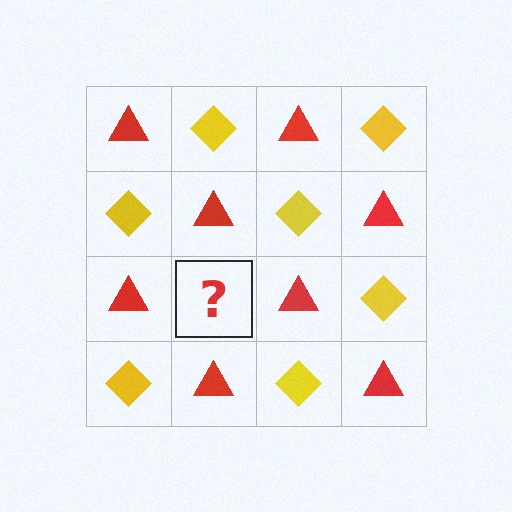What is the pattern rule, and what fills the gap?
The rule is that it alternates red triangle and yellow diamond in a checkerboard pattern. The gap should be filled with a yellow diamond.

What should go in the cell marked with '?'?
The missing cell should contain a yellow diamond.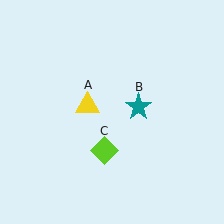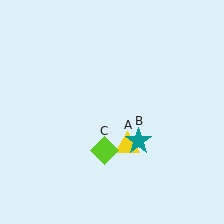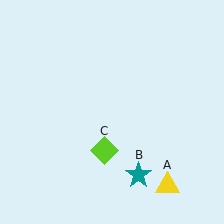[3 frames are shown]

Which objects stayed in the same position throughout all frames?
Lime diamond (object C) remained stationary.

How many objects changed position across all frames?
2 objects changed position: yellow triangle (object A), teal star (object B).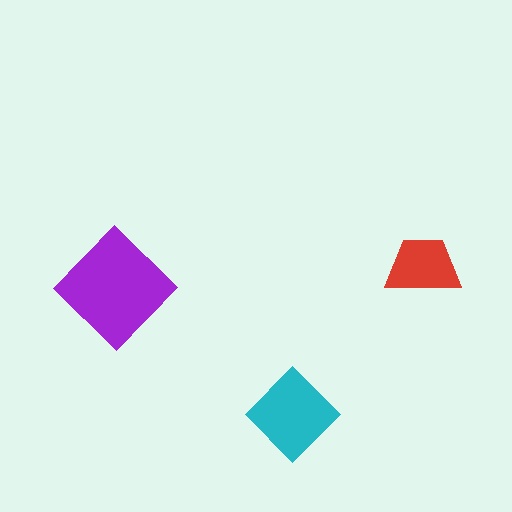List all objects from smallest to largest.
The red trapezoid, the cyan diamond, the purple diamond.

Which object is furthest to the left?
The purple diamond is leftmost.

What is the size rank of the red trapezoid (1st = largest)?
3rd.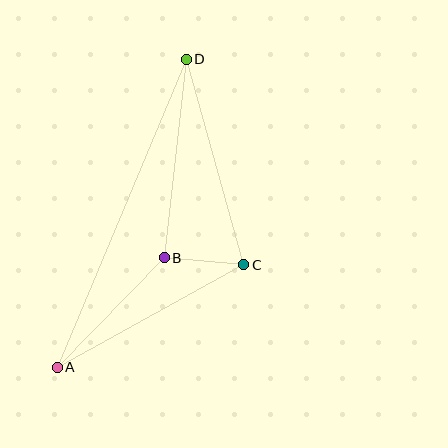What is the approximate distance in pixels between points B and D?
The distance between B and D is approximately 200 pixels.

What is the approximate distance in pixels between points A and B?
The distance between A and B is approximately 153 pixels.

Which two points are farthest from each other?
Points A and D are farthest from each other.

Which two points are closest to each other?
Points B and C are closest to each other.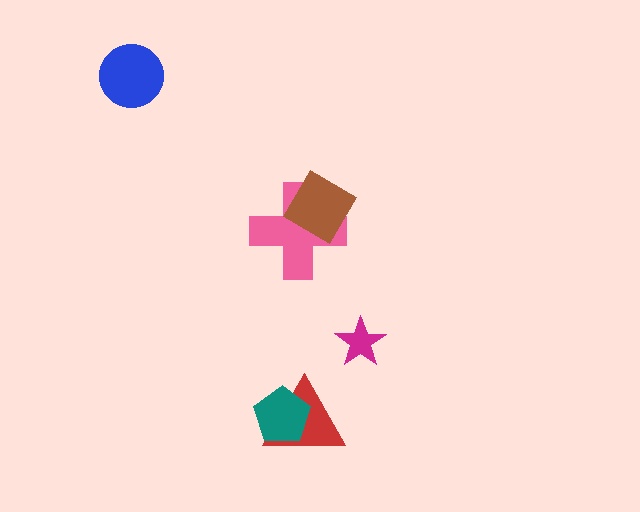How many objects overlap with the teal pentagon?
1 object overlaps with the teal pentagon.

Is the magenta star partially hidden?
No, no other shape covers it.